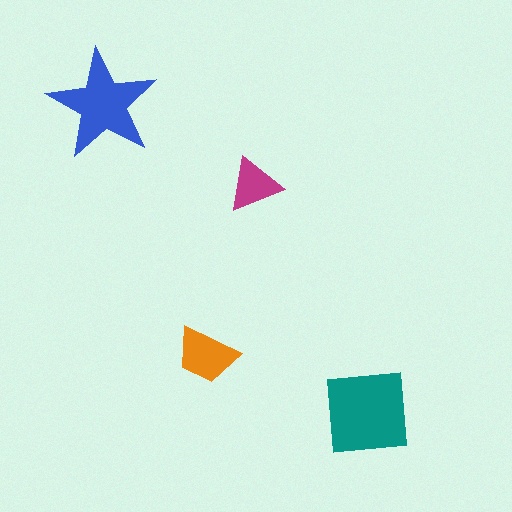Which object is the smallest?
The magenta triangle.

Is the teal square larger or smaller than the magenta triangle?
Larger.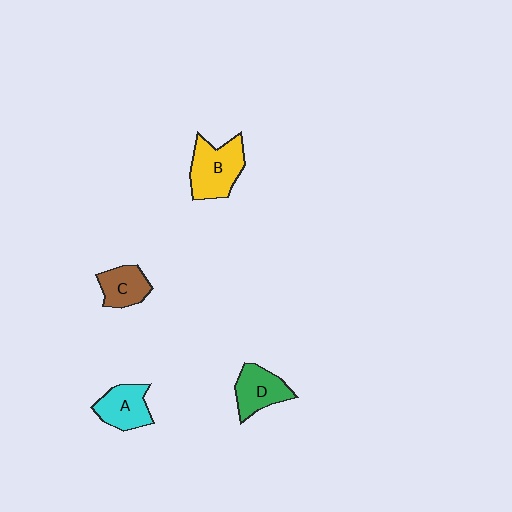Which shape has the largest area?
Shape B (yellow).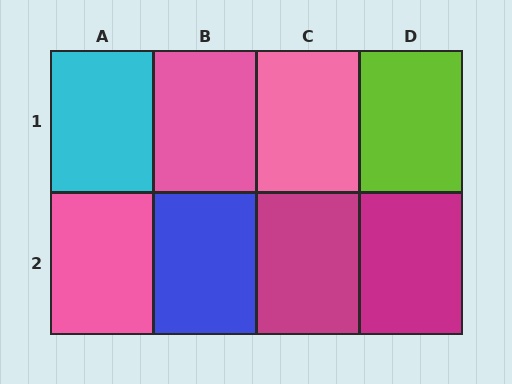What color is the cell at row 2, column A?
Pink.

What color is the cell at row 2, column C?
Magenta.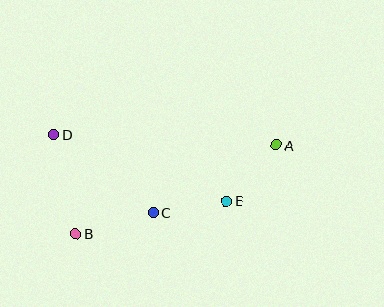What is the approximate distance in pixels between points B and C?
The distance between B and C is approximately 80 pixels.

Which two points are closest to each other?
Points C and E are closest to each other.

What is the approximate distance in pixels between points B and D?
The distance between B and D is approximately 102 pixels.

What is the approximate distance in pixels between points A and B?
The distance between A and B is approximately 219 pixels.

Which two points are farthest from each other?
Points A and D are farthest from each other.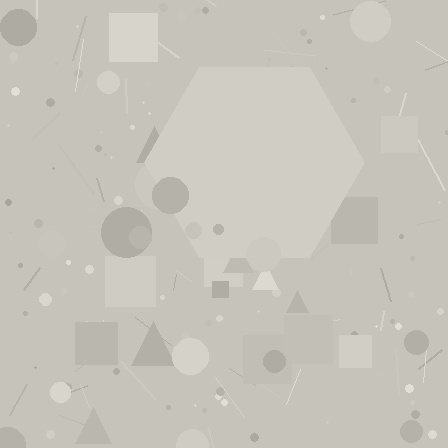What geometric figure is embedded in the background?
A hexagon is embedded in the background.